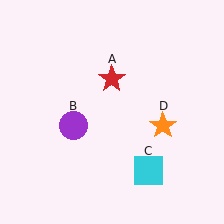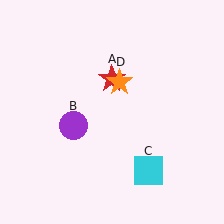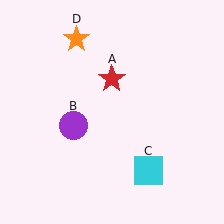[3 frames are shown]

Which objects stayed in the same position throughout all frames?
Red star (object A) and purple circle (object B) and cyan square (object C) remained stationary.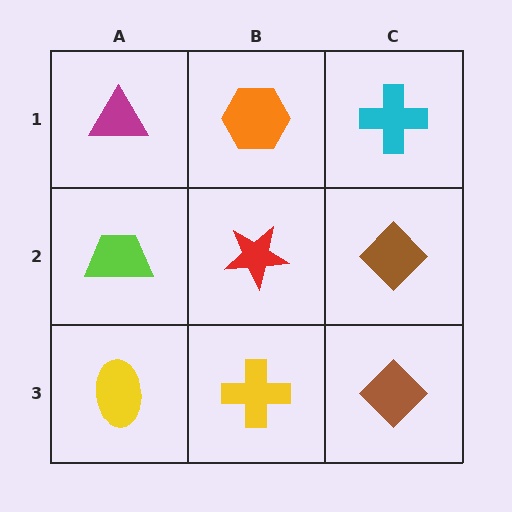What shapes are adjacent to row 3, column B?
A red star (row 2, column B), a yellow ellipse (row 3, column A), a brown diamond (row 3, column C).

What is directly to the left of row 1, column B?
A magenta triangle.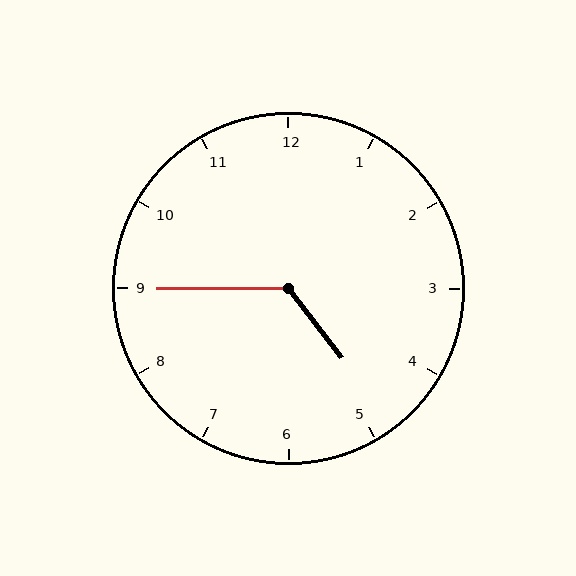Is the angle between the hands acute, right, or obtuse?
It is obtuse.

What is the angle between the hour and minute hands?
Approximately 128 degrees.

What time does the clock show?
4:45.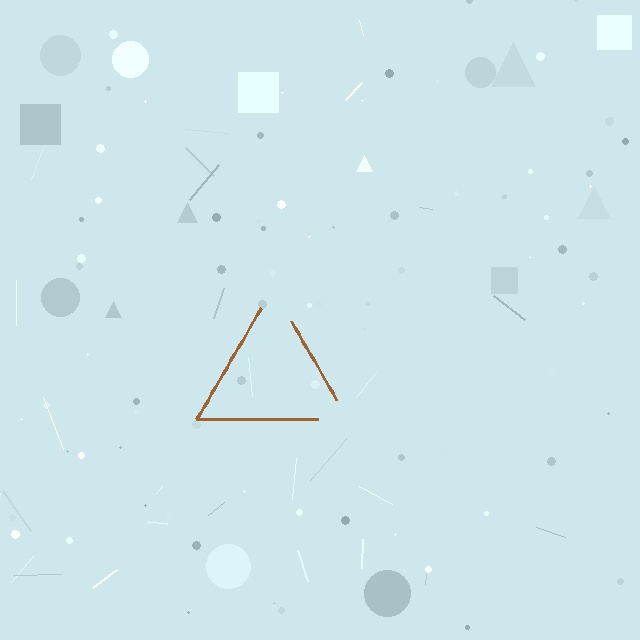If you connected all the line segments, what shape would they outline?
They would outline a triangle.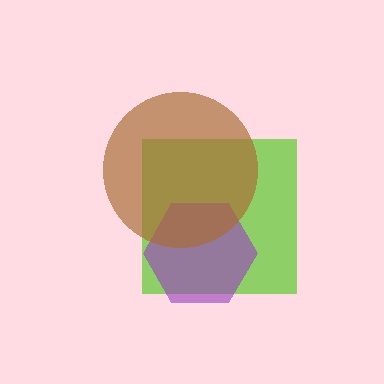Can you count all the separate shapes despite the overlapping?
Yes, there are 3 separate shapes.